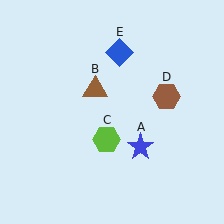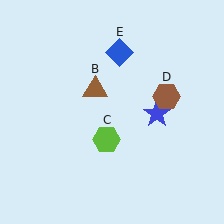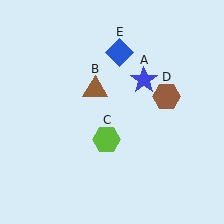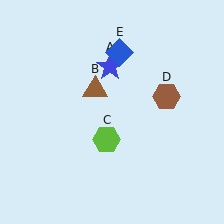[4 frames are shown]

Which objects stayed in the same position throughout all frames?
Brown triangle (object B) and lime hexagon (object C) and brown hexagon (object D) and blue diamond (object E) remained stationary.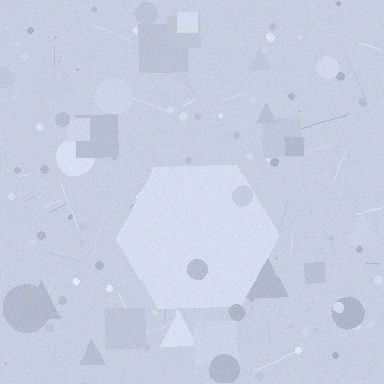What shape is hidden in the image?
A hexagon is hidden in the image.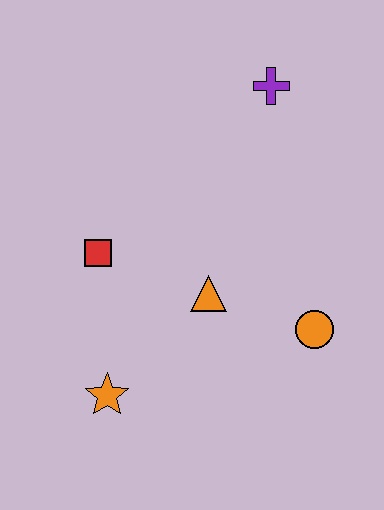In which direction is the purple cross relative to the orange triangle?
The purple cross is above the orange triangle.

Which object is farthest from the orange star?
The purple cross is farthest from the orange star.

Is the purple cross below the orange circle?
No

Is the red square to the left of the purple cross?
Yes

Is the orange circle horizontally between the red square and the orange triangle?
No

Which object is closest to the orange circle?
The orange triangle is closest to the orange circle.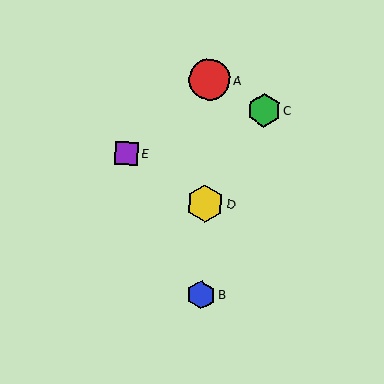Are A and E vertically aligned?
No, A is at x≈210 and E is at x≈127.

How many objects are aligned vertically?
3 objects (A, B, D) are aligned vertically.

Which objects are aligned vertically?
Objects A, B, D are aligned vertically.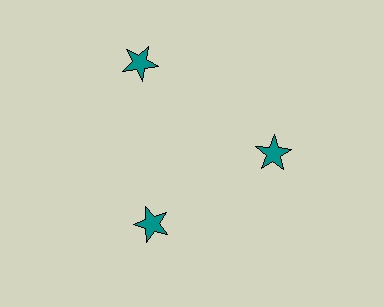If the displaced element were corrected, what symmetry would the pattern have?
It would have 3-fold rotational symmetry — the pattern would map onto itself every 120 degrees.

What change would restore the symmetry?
The symmetry would be restored by moving it inward, back onto the ring so that all 3 stars sit at equal angles and equal distance from the center.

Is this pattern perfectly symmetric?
No. The 3 teal stars are arranged in a ring, but one element near the 11 o'clock position is pushed outward from the center, breaking the 3-fold rotational symmetry.